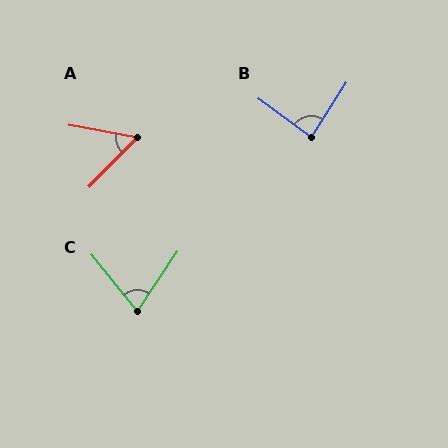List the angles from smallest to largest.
A (55°), C (73°), B (86°).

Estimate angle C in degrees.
Approximately 73 degrees.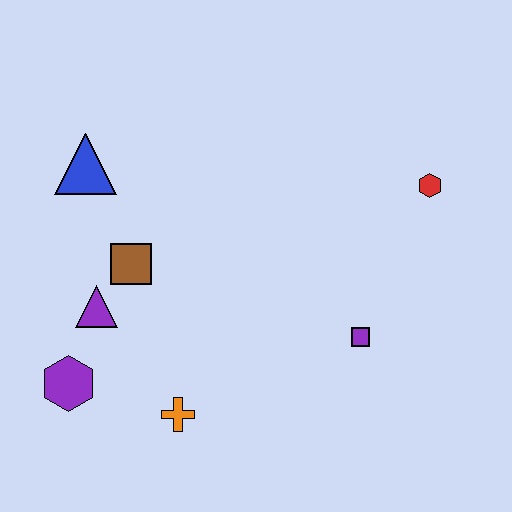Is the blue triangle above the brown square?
Yes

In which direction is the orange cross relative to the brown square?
The orange cross is below the brown square.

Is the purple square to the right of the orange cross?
Yes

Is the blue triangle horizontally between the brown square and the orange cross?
No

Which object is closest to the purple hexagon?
The purple triangle is closest to the purple hexagon.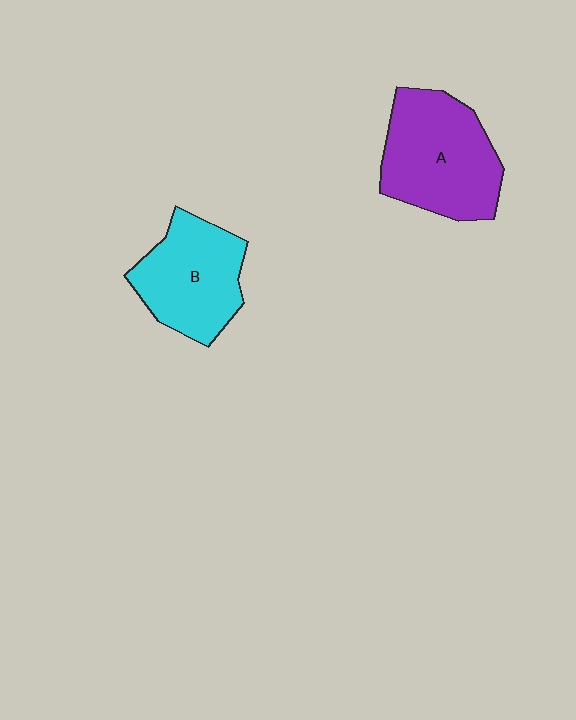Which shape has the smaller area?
Shape B (cyan).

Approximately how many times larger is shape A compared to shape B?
Approximately 1.2 times.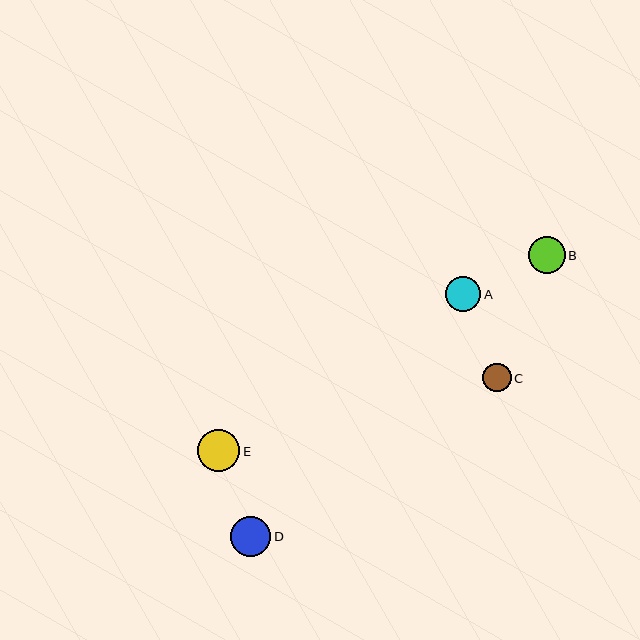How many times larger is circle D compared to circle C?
Circle D is approximately 1.4 times the size of circle C.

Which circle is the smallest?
Circle C is the smallest with a size of approximately 28 pixels.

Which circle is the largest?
Circle E is the largest with a size of approximately 42 pixels.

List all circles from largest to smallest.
From largest to smallest: E, D, B, A, C.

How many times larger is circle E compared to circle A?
Circle E is approximately 1.2 times the size of circle A.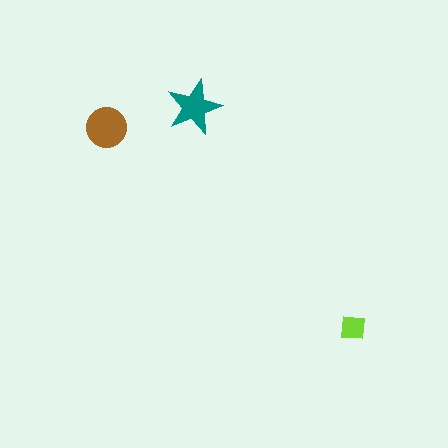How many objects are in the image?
There are 3 objects in the image.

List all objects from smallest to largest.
The lime square, the teal star, the brown circle.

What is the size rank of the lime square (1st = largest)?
3rd.